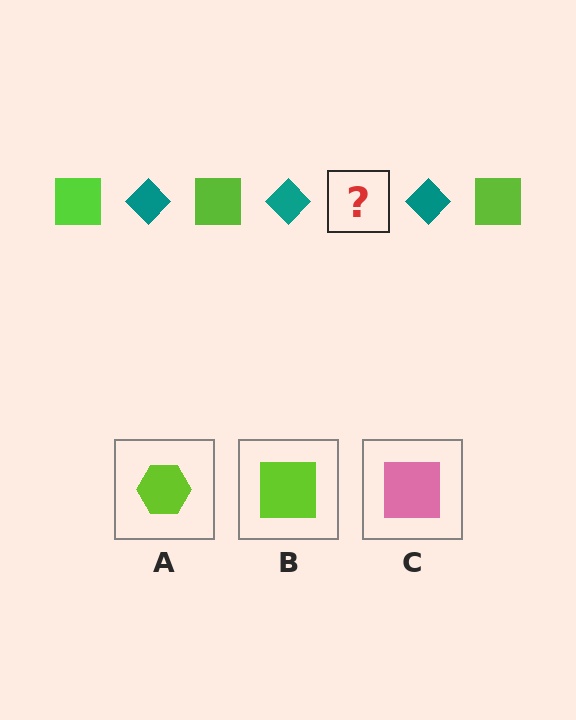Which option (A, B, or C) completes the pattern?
B.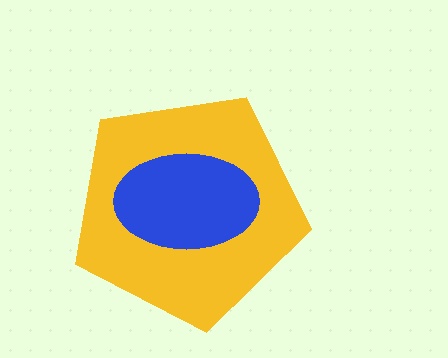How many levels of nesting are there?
2.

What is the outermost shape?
The yellow pentagon.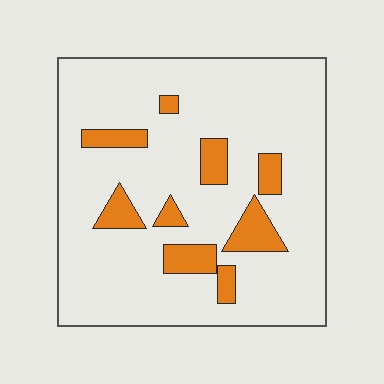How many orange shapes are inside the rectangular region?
9.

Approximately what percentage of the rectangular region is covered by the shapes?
Approximately 15%.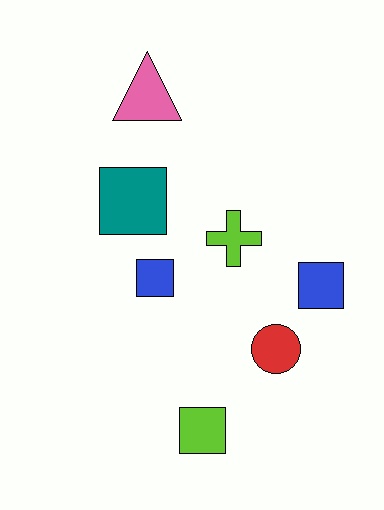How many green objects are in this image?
There are no green objects.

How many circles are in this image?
There is 1 circle.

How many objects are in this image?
There are 7 objects.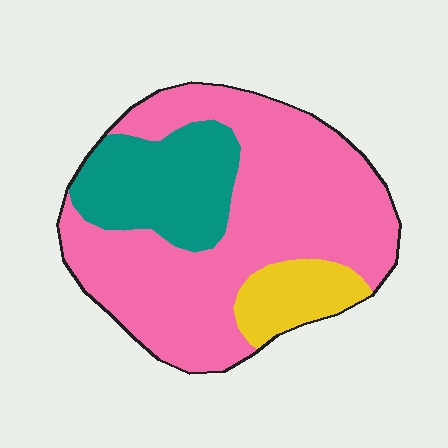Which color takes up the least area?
Yellow, at roughly 10%.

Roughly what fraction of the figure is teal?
Teal covers roughly 25% of the figure.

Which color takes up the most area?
Pink, at roughly 65%.